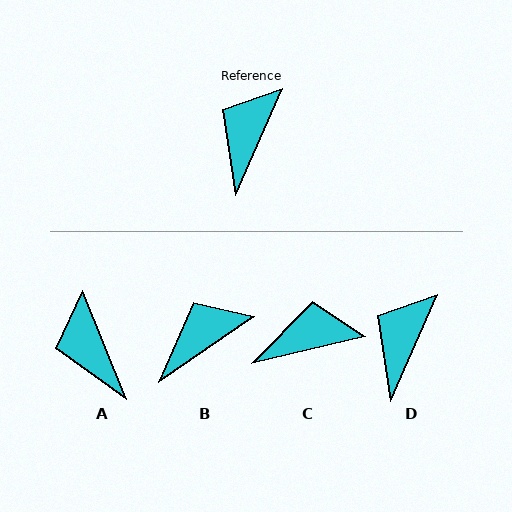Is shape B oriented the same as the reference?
No, it is off by about 32 degrees.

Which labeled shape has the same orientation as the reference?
D.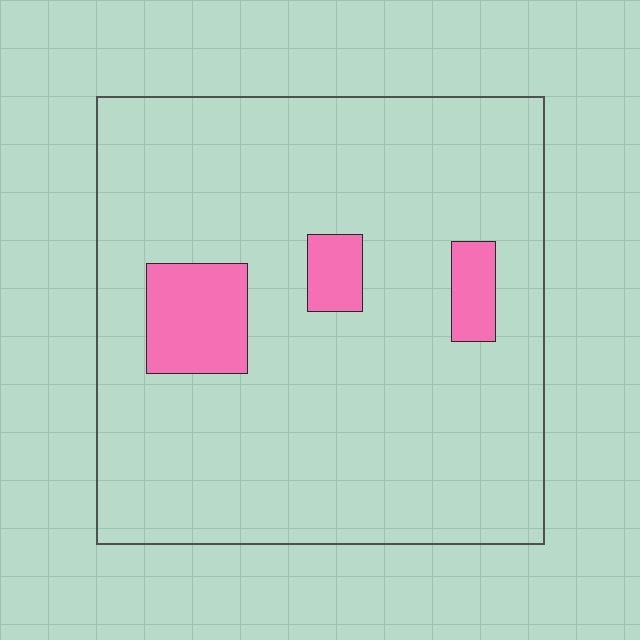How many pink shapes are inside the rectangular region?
3.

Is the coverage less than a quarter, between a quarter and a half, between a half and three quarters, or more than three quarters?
Less than a quarter.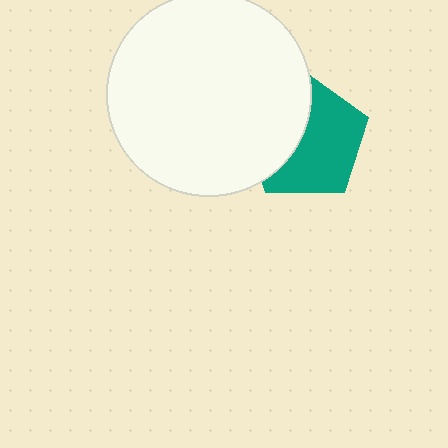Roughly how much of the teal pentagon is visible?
About half of it is visible (roughly 59%).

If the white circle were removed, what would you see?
You would see the complete teal pentagon.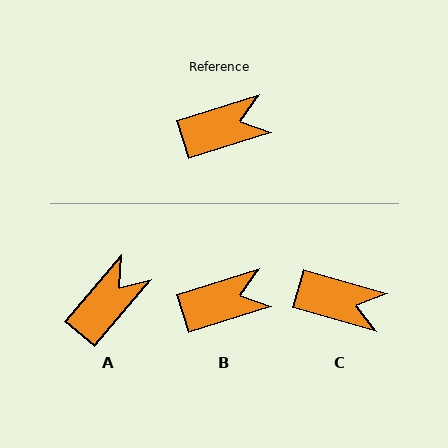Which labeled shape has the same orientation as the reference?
B.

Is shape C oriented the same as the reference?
No, it is off by about 33 degrees.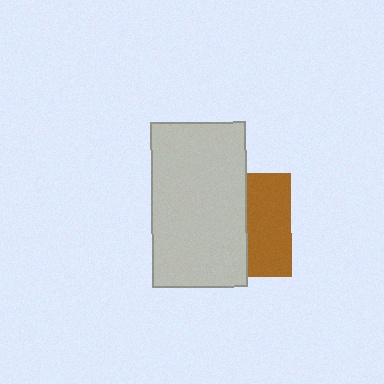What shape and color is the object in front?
The object in front is a light gray rectangle.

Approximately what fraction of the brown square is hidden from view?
Roughly 58% of the brown square is hidden behind the light gray rectangle.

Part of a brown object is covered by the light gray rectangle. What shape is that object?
It is a square.